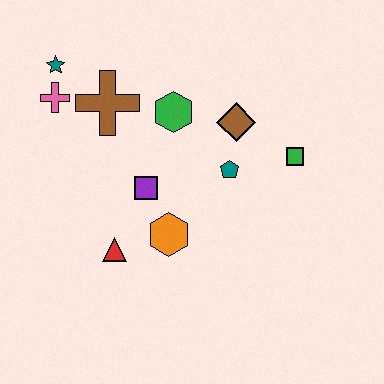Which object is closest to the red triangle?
The orange hexagon is closest to the red triangle.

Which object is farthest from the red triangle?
The green square is farthest from the red triangle.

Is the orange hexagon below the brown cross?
Yes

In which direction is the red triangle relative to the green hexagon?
The red triangle is below the green hexagon.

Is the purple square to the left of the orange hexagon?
Yes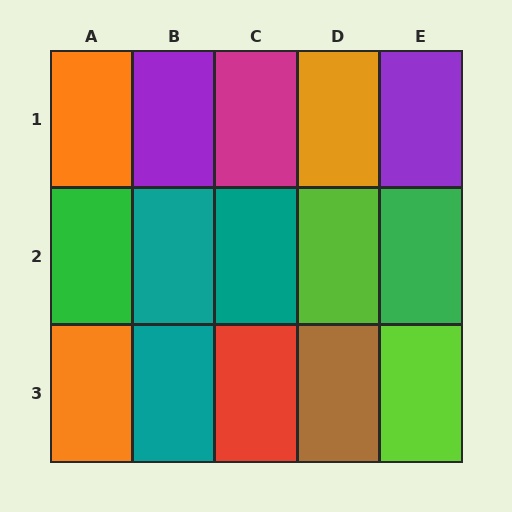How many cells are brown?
1 cell is brown.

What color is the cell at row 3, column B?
Teal.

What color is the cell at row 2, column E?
Green.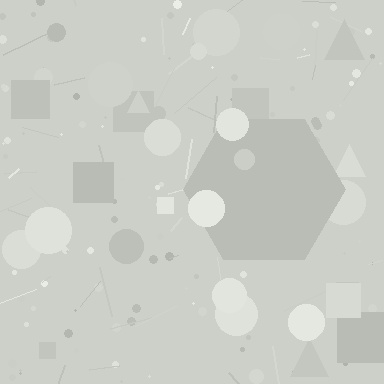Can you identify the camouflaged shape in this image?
The camouflaged shape is a hexagon.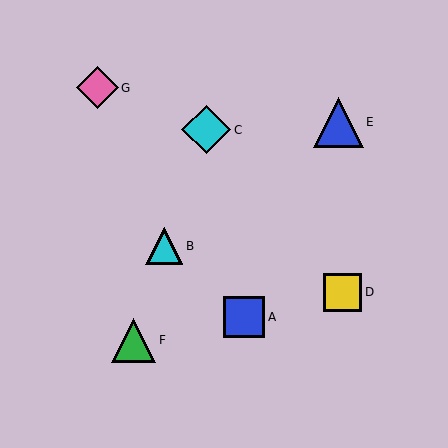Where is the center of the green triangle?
The center of the green triangle is at (133, 340).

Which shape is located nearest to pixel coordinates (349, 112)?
The blue triangle (labeled E) at (338, 122) is nearest to that location.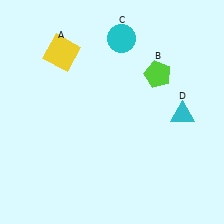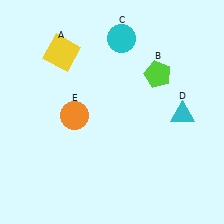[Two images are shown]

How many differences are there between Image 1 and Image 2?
There is 1 difference between the two images.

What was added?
An orange circle (E) was added in Image 2.